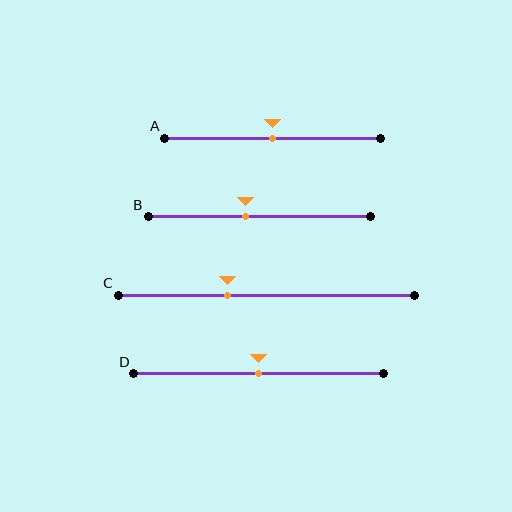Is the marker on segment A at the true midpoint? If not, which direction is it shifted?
Yes, the marker on segment A is at the true midpoint.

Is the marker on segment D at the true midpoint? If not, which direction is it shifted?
Yes, the marker on segment D is at the true midpoint.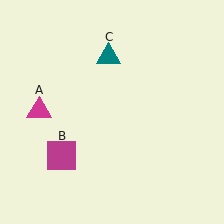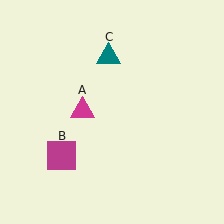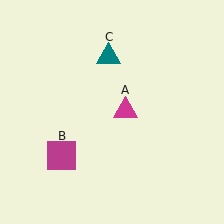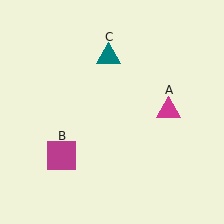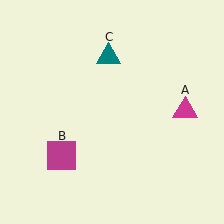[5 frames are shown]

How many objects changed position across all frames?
1 object changed position: magenta triangle (object A).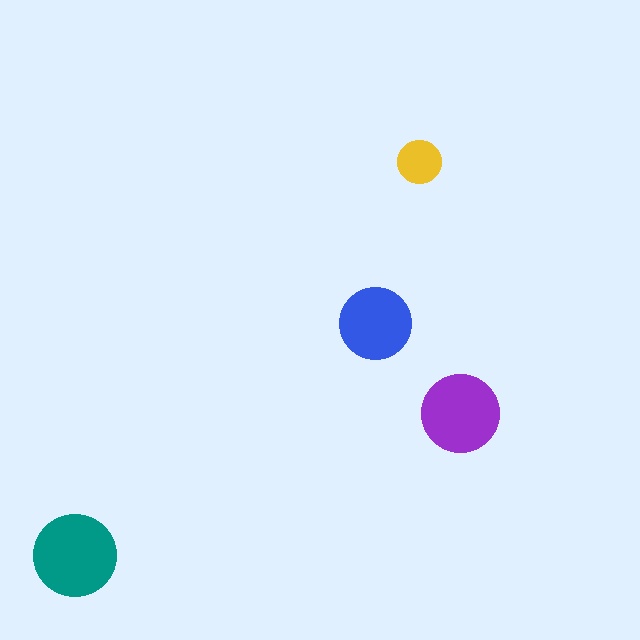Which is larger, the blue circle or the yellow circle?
The blue one.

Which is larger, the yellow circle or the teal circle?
The teal one.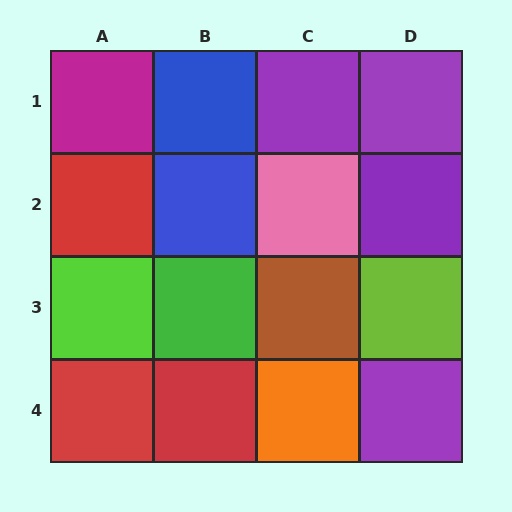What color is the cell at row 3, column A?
Lime.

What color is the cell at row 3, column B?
Green.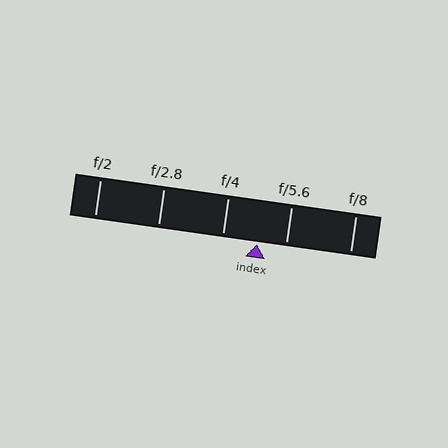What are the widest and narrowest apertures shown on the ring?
The widest aperture shown is f/2 and the narrowest is f/8.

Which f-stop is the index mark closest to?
The index mark is closest to f/5.6.